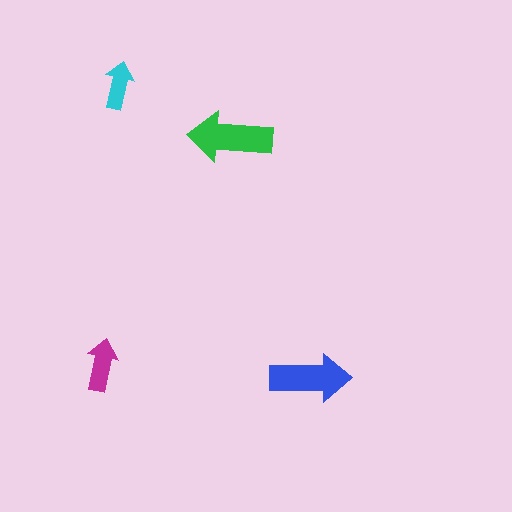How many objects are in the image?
There are 4 objects in the image.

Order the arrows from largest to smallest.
the green one, the blue one, the magenta one, the cyan one.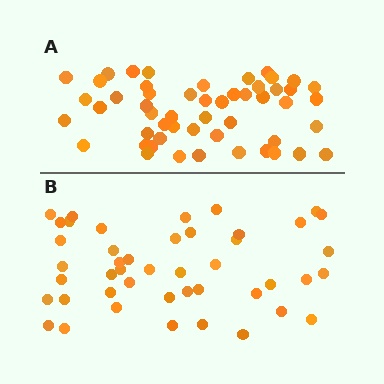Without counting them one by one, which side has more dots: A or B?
Region A (the top region) has more dots.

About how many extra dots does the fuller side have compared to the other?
Region A has roughly 8 or so more dots than region B.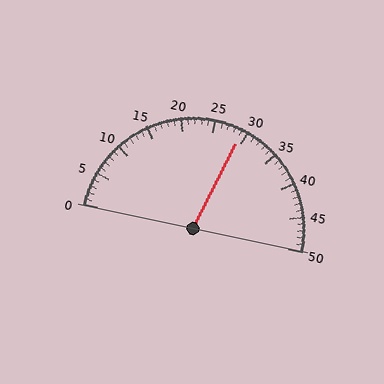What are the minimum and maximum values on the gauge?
The gauge ranges from 0 to 50.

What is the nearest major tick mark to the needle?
The nearest major tick mark is 30.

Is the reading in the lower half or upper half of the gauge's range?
The reading is in the upper half of the range (0 to 50).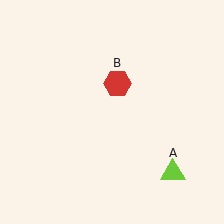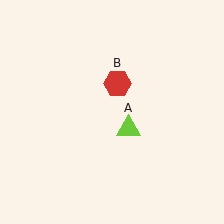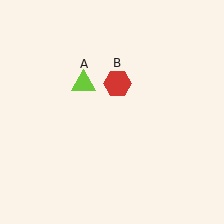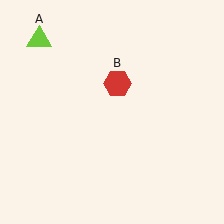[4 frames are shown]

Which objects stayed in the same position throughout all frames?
Red hexagon (object B) remained stationary.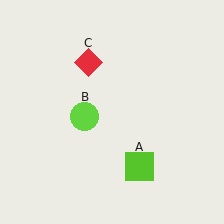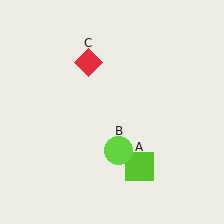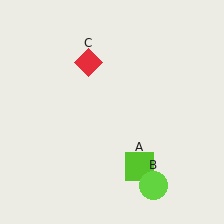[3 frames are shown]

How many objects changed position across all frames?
1 object changed position: lime circle (object B).